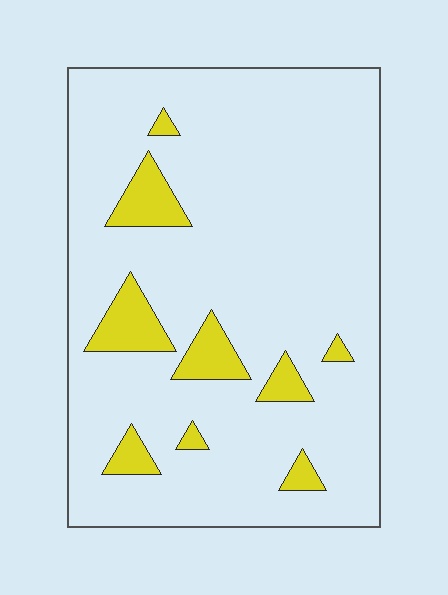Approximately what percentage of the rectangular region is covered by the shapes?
Approximately 10%.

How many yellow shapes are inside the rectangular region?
9.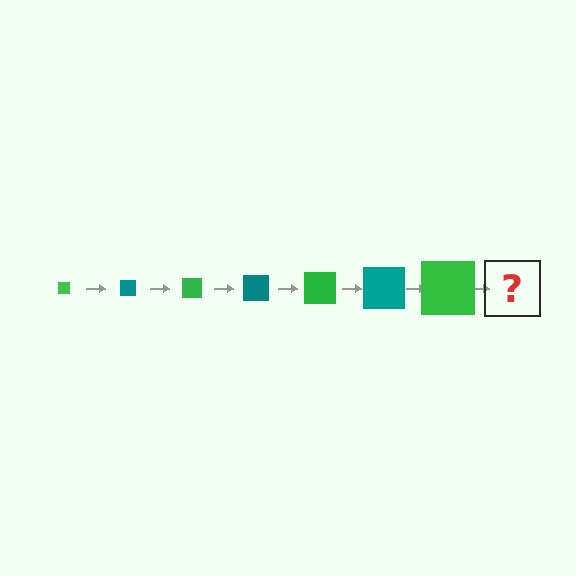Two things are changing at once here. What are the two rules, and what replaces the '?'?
The two rules are that the square grows larger each step and the color cycles through green and teal. The '?' should be a teal square, larger than the previous one.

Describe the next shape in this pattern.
It should be a teal square, larger than the previous one.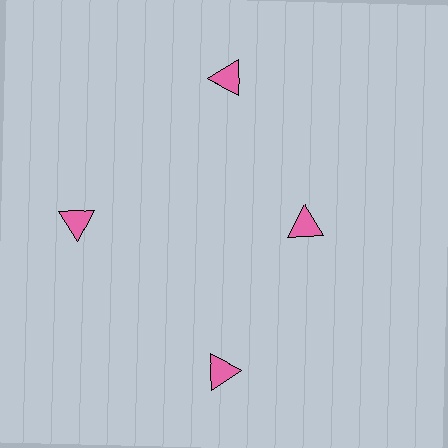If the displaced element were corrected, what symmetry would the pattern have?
It would have 4-fold rotational symmetry — the pattern would map onto itself every 90 degrees.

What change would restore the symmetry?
The symmetry would be restored by moving it outward, back onto the ring so that all 4 triangles sit at equal angles and equal distance from the center.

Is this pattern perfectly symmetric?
No. The 4 pink triangles are arranged in a ring, but one element near the 3 o'clock position is pulled inward toward the center, breaking the 4-fold rotational symmetry.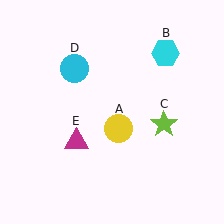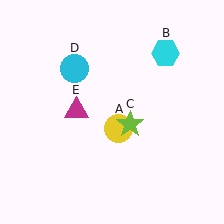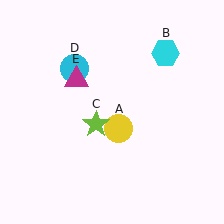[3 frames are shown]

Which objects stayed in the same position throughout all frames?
Yellow circle (object A) and cyan hexagon (object B) and cyan circle (object D) remained stationary.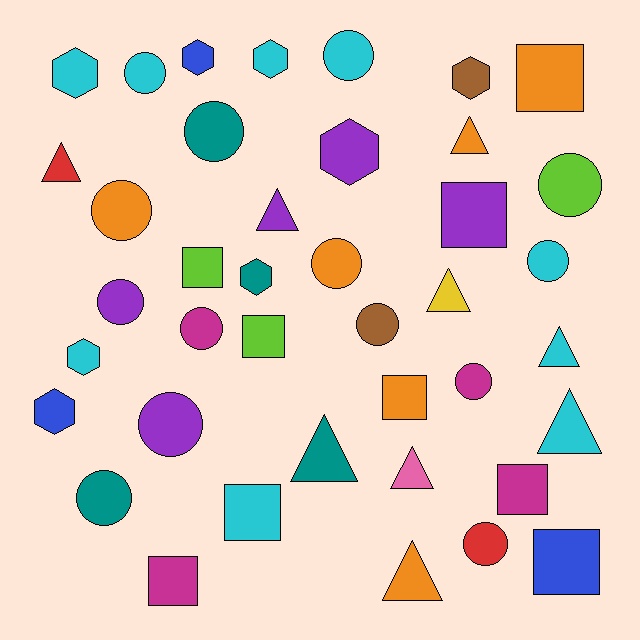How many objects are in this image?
There are 40 objects.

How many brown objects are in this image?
There are 2 brown objects.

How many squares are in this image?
There are 9 squares.